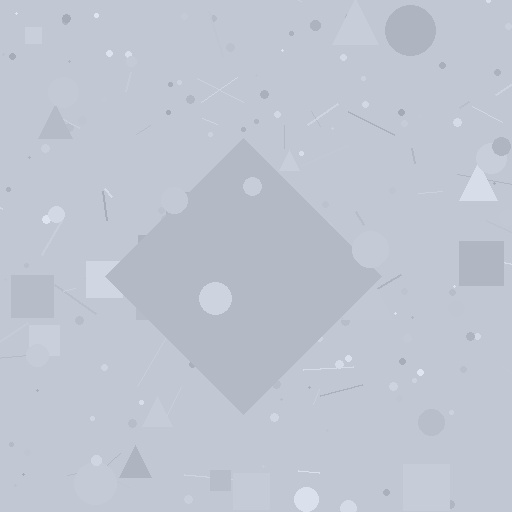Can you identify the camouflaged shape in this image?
The camouflaged shape is a diamond.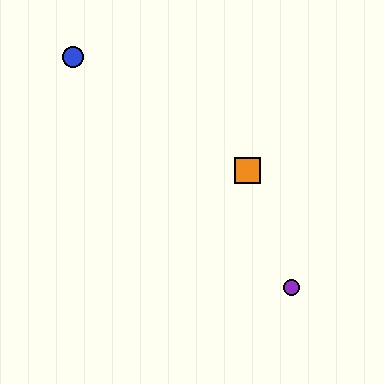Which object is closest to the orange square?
The purple circle is closest to the orange square.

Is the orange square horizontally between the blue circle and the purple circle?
Yes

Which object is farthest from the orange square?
The blue circle is farthest from the orange square.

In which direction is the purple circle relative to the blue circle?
The purple circle is below the blue circle.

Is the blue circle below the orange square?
No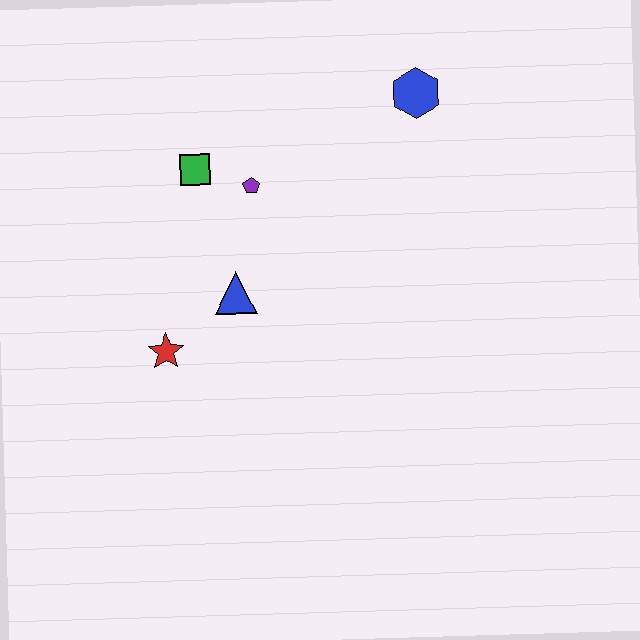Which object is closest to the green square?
The purple pentagon is closest to the green square.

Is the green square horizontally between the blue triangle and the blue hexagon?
No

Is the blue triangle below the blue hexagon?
Yes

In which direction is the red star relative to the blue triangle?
The red star is to the left of the blue triangle.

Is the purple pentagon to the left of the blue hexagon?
Yes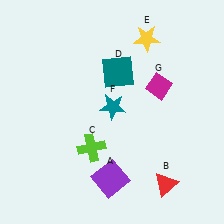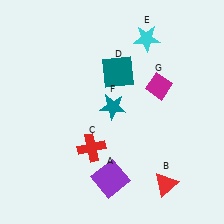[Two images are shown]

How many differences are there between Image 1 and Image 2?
There are 2 differences between the two images.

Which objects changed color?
C changed from lime to red. E changed from yellow to cyan.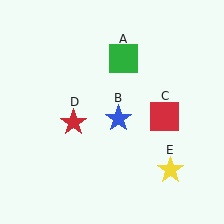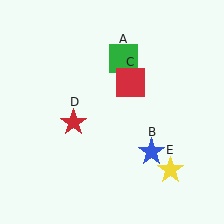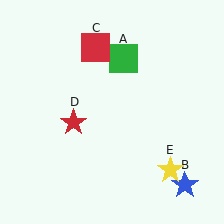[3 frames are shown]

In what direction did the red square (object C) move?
The red square (object C) moved up and to the left.